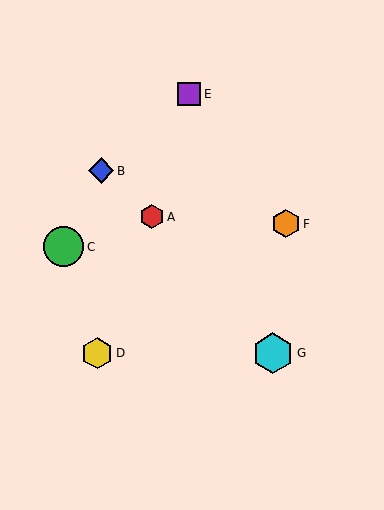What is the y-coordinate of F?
Object F is at y≈224.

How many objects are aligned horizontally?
2 objects (D, G) are aligned horizontally.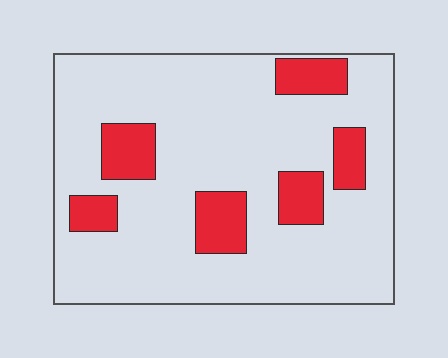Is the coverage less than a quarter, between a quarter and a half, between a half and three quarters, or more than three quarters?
Less than a quarter.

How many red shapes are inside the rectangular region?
6.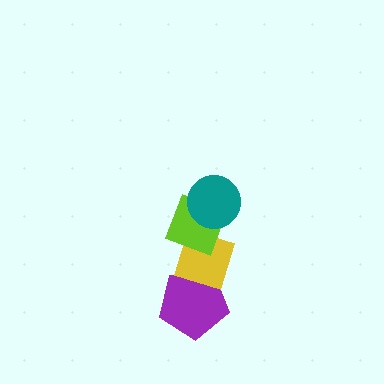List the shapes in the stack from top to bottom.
From top to bottom: the teal circle, the lime diamond, the yellow diamond, the purple pentagon.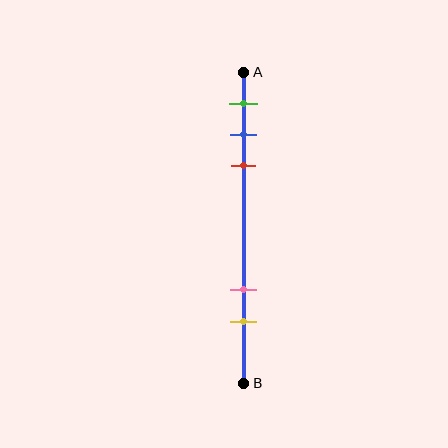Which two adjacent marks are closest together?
The blue and red marks are the closest adjacent pair.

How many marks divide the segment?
There are 5 marks dividing the segment.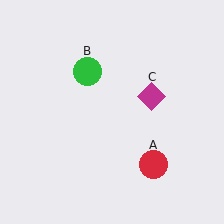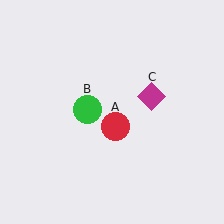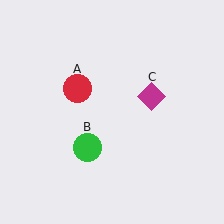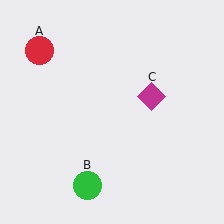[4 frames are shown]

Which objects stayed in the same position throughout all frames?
Magenta diamond (object C) remained stationary.